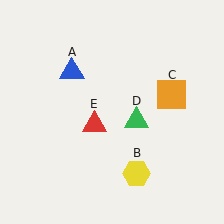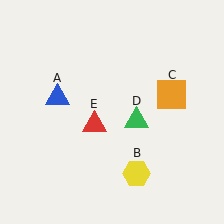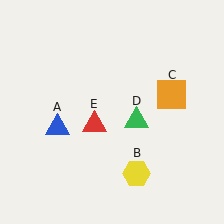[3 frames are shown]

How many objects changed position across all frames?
1 object changed position: blue triangle (object A).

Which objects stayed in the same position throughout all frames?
Yellow hexagon (object B) and orange square (object C) and green triangle (object D) and red triangle (object E) remained stationary.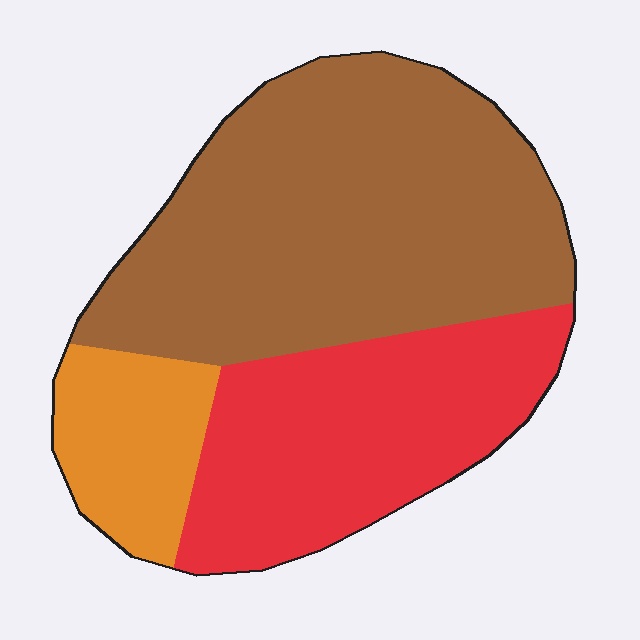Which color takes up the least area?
Orange, at roughly 15%.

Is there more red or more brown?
Brown.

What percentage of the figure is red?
Red covers about 30% of the figure.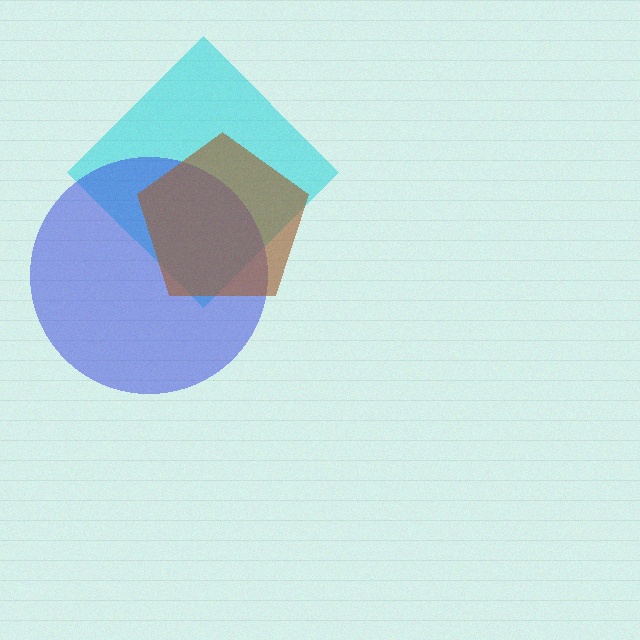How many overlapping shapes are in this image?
There are 3 overlapping shapes in the image.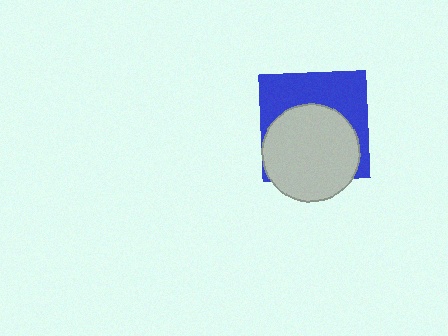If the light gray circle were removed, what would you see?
You would see the complete blue square.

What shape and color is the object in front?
The object in front is a light gray circle.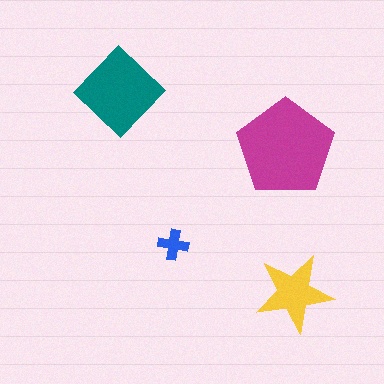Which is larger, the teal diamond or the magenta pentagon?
The magenta pentagon.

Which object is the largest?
The magenta pentagon.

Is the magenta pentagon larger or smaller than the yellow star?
Larger.